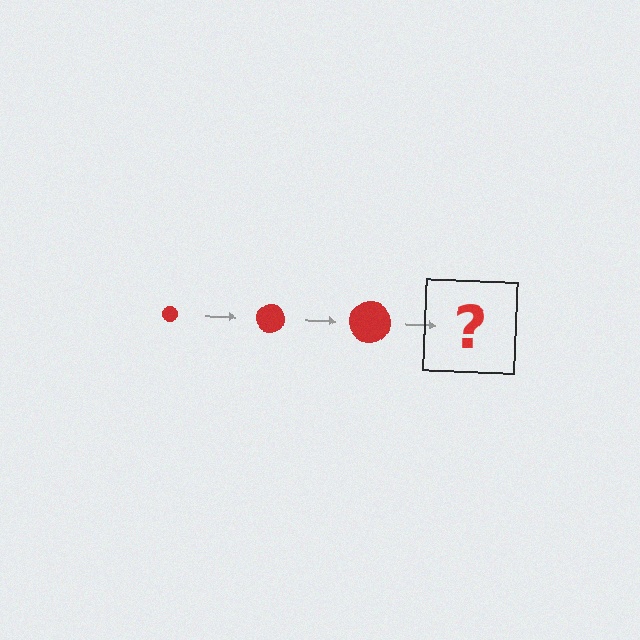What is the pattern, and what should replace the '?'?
The pattern is that the circle gets progressively larger each step. The '?' should be a red circle, larger than the previous one.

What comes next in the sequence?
The next element should be a red circle, larger than the previous one.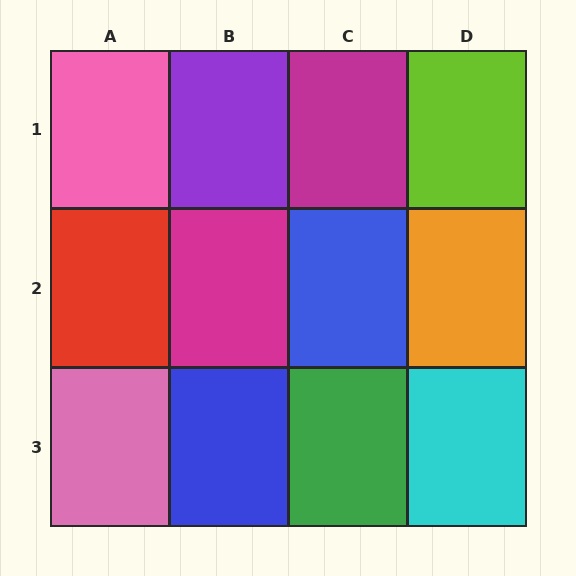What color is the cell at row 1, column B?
Purple.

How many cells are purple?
1 cell is purple.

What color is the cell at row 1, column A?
Pink.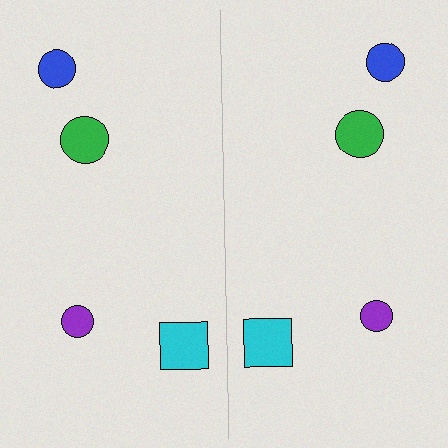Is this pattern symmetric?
Yes, this pattern has bilateral (reflection) symmetry.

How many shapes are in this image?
There are 8 shapes in this image.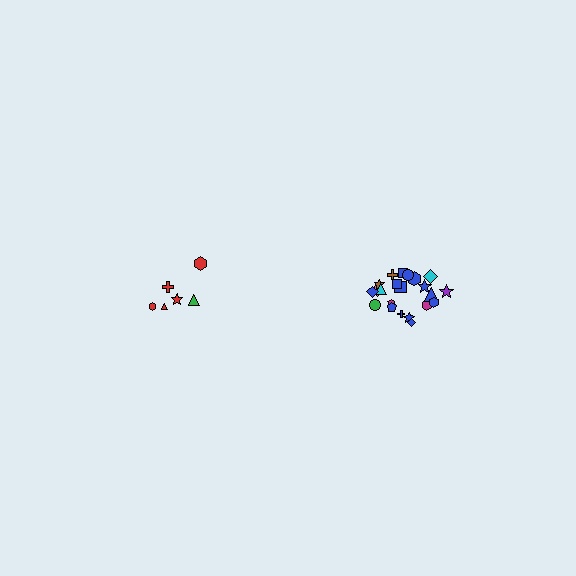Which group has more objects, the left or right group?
The right group.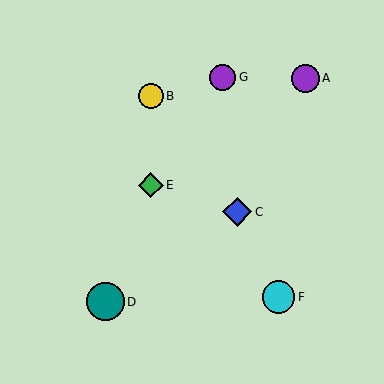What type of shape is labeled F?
Shape F is a cyan circle.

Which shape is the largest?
The teal circle (labeled D) is the largest.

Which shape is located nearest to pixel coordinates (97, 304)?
The teal circle (labeled D) at (106, 302) is nearest to that location.